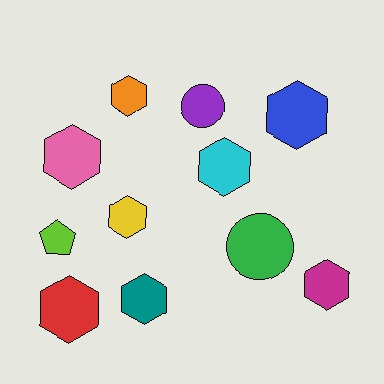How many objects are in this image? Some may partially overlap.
There are 11 objects.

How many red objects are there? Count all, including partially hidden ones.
There is 1 red object.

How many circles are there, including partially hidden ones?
There are 2 circles.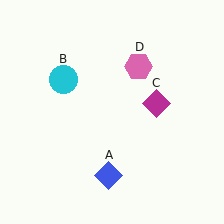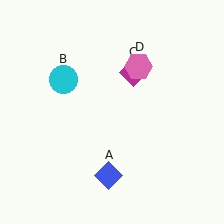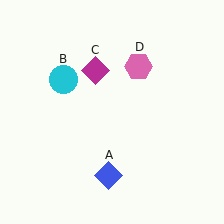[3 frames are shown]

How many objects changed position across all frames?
1 object changed position: magenta diamond (object C).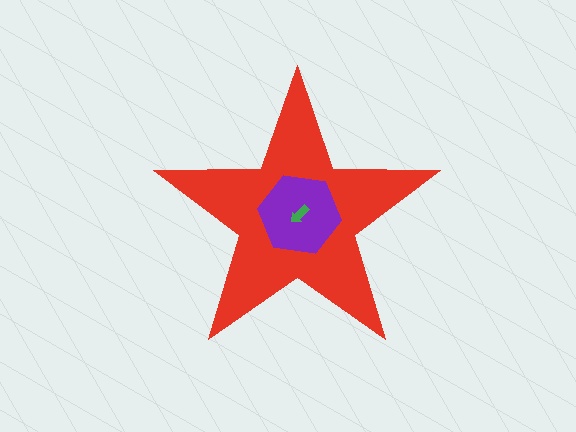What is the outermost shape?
The red star.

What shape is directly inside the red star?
The purple hexagon.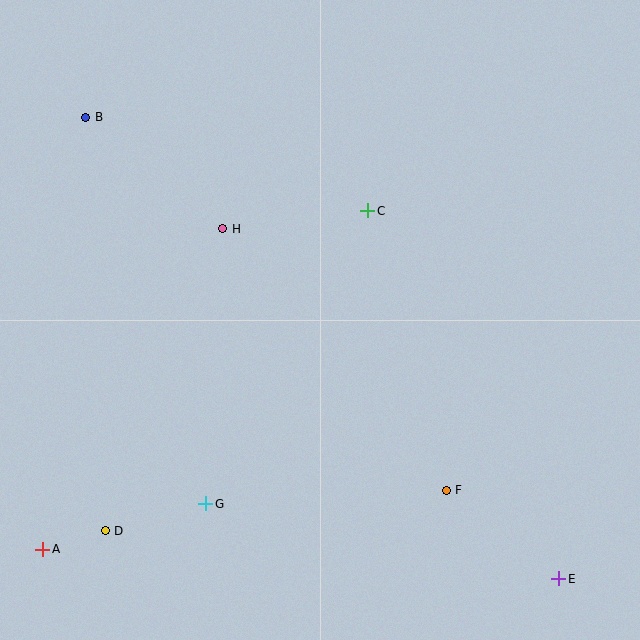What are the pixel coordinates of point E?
Point E is at (559, 579).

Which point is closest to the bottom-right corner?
Point E is closest to the bottom-right corner.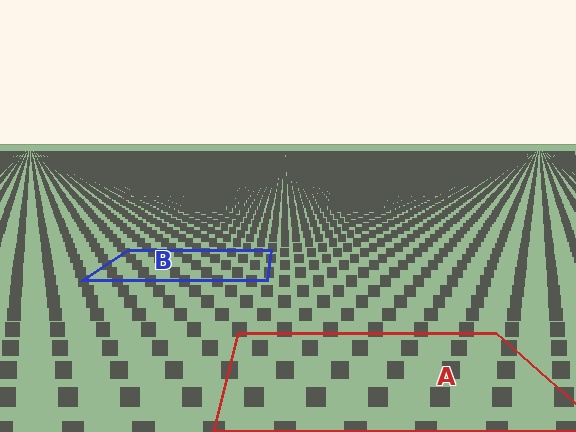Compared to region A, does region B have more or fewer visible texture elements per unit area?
Region B has more texture elements per unit area — they are packed more densely because it is farther away.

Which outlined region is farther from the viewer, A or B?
Region B is farther from the viewer — the texture elements inside it appear smaller and more densely packed.